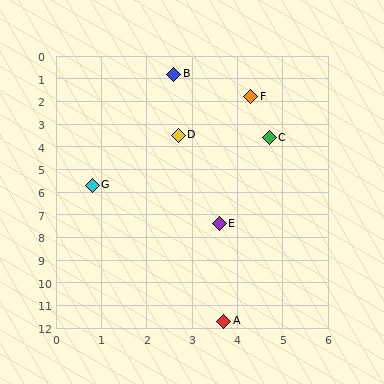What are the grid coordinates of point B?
Point B is at approximately (2.6, 0.8).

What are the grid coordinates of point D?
Point D is at approximately (2.7, 3.5).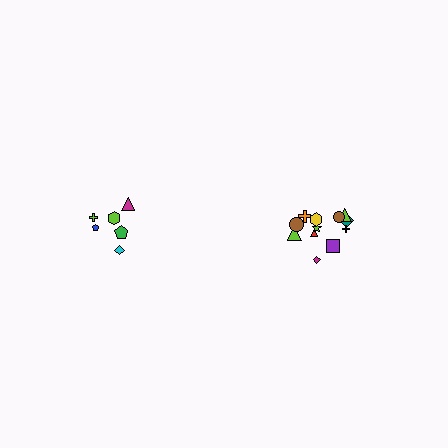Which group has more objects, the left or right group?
The right group.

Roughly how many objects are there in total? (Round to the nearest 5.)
Roughly 20 objects in total.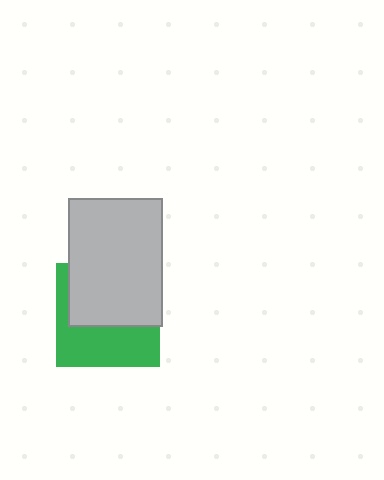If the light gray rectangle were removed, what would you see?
You would see the complete green square.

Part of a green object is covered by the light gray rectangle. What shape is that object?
It is a square.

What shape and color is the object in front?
The object in front is a light gray rectangle.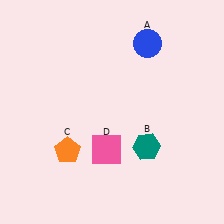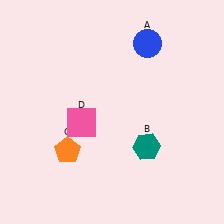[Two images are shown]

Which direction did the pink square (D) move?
The pink square (D) moved up.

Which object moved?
The pink square (D) moved up.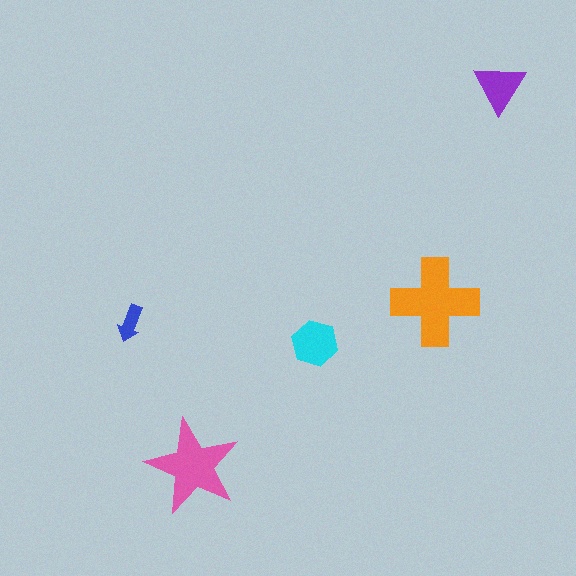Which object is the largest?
The orange cross.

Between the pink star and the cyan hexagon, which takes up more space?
The pink star.